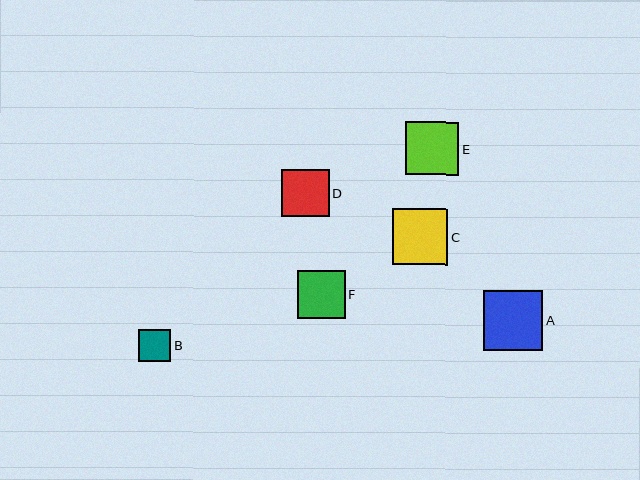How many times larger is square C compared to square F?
Square C is approximately 1.2 times the size of square F.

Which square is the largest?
Square A is the largest with a size of approximately 59 pixels.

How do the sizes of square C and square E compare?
Square C and square E are approximately the same size.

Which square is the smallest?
Square B is the smallest with a size of approximately 32 pixels.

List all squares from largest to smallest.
From largest to smallest: A, C, E, F, D, B.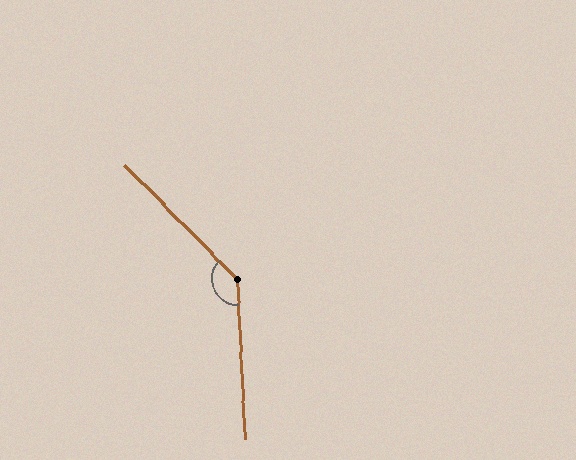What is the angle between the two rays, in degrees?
Approximately 138 degrees.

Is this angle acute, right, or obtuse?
It is obtuse.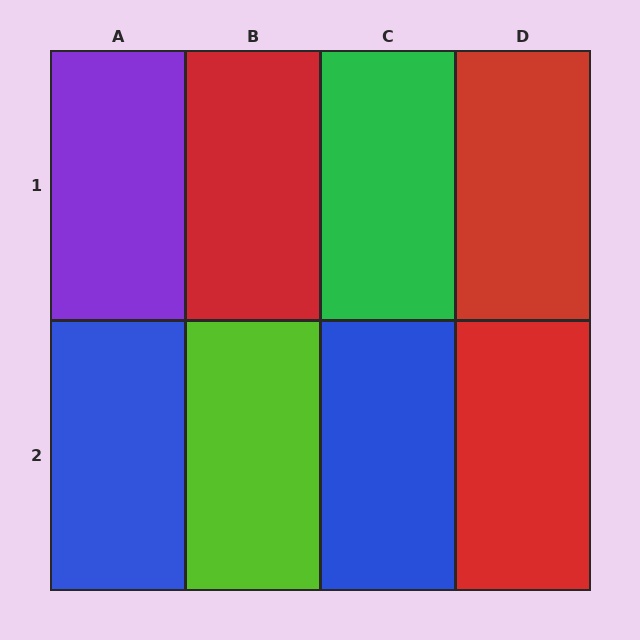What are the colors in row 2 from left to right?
Blue, lime, blue, red.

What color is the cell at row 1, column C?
Green.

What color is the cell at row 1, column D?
Red.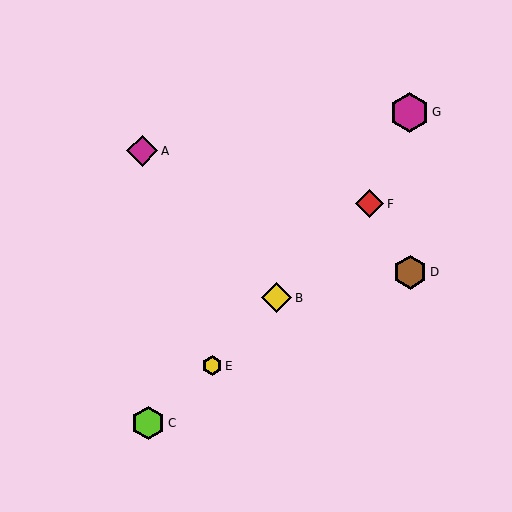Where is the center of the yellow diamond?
The center of the yellow diamond is at (277, 298).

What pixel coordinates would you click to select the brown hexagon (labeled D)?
Click at (410, 272) to select the brown hexagon D.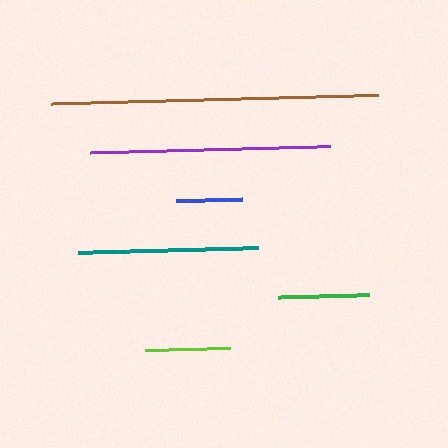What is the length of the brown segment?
The brown segment is approximately 327 pixels long.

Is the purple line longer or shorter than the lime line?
The purple line is longer than the lime line.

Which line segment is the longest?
The brown line is the longest at approximately 327 pixels.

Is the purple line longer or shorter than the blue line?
The purple line is longer than the blue line.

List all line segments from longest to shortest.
From longest to shortest: brown, purple, teal, green, lime, blue.